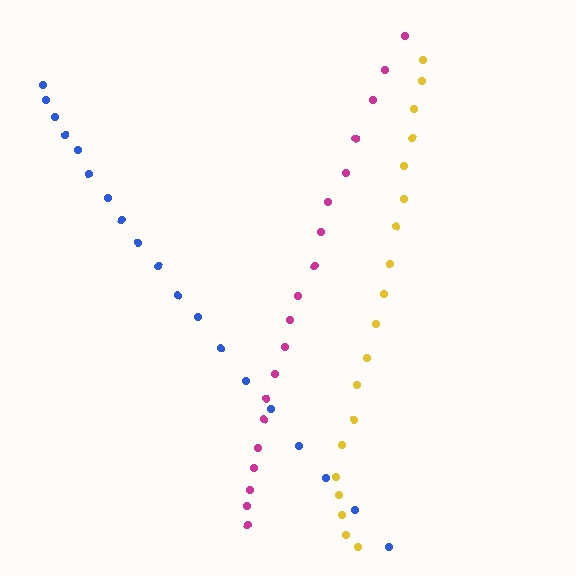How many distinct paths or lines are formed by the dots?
There are 3 distinct paths.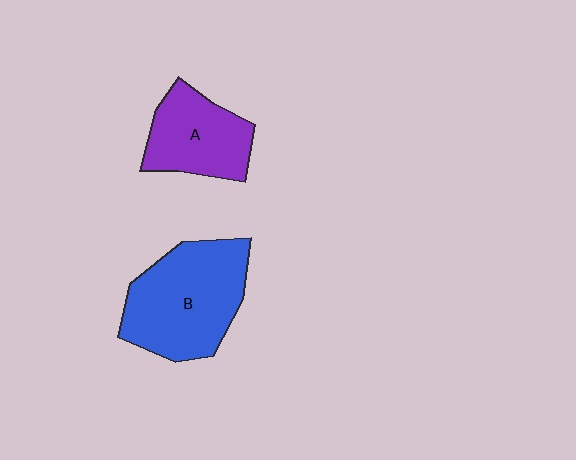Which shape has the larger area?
Shape B (blue).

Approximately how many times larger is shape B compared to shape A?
Approximately 1.5 times.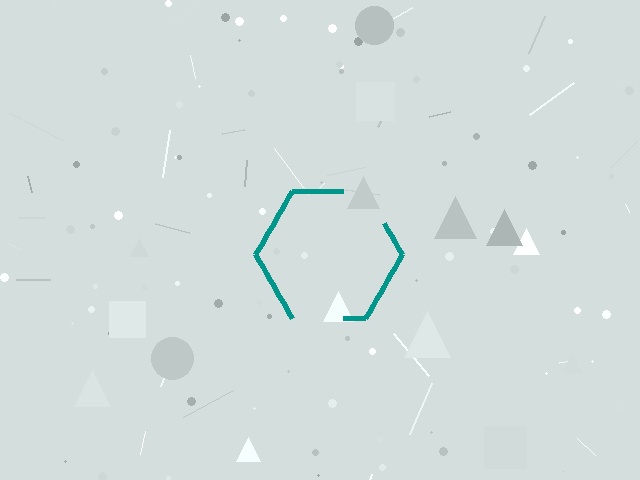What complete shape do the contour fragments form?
The contour fragments form a hexagon.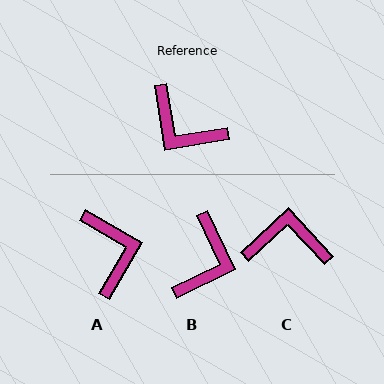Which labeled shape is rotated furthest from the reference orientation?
C, about 147 degrees away.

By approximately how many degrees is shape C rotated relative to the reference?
Approximately 147 degrees clockwise.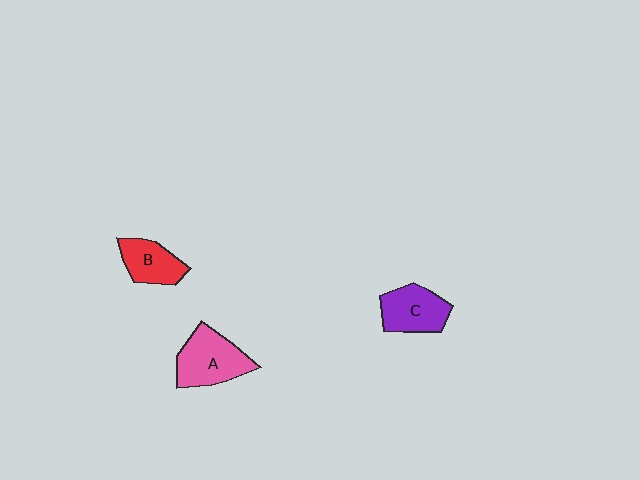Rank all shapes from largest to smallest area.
From largest to smallest: A (pink), C (purple), B (red).